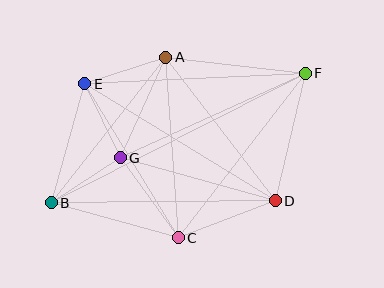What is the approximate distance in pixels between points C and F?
The distance between C and F is approximately 208 pixels.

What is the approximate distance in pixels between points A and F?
The distance between A and F is approximately 141 pixels.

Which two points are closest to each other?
Points E and G are closest to each other.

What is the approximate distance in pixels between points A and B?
The distance between A and B is approximately 185 pixels.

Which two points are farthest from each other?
Points B and F are farthest from each other.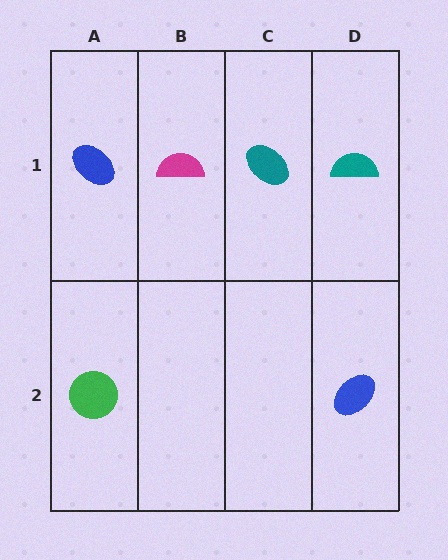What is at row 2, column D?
A blue ellipse.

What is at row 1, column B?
A magenta semicircle.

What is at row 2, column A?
A green circle.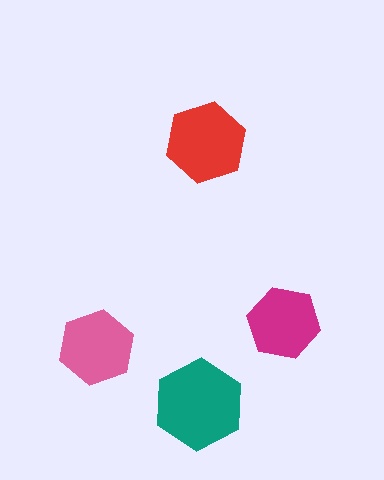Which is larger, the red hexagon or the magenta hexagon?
The red one.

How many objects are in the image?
There are 4 objects in the image.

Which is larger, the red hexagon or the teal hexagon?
The teal one.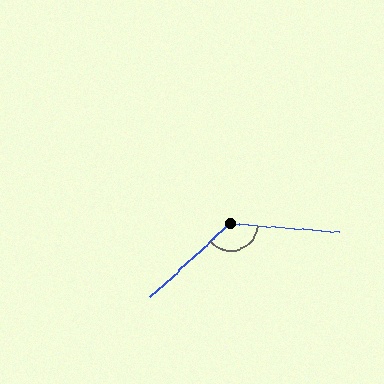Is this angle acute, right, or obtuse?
It is obtuse.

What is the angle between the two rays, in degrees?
Approximately 133 degrees.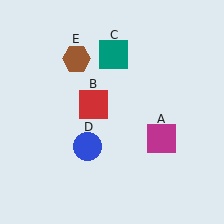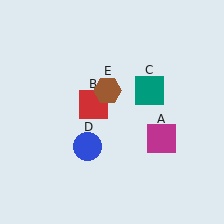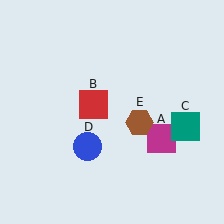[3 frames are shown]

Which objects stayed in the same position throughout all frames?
Magenta square (object A) and red square (object B) and blue circle (object D) remained stationary.